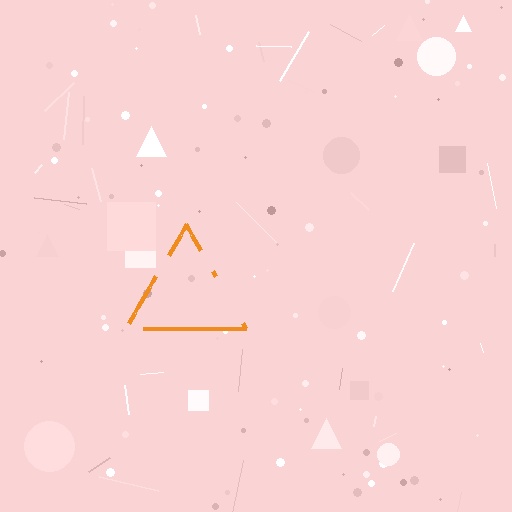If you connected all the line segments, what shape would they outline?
They would outline a triangle.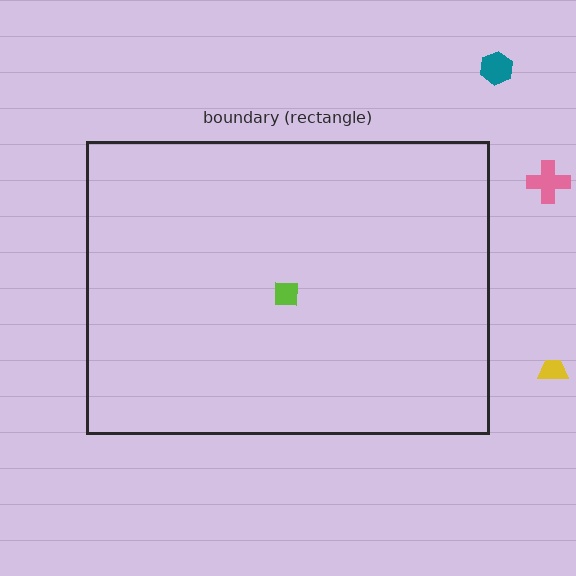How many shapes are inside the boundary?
1 inside, 3 outside.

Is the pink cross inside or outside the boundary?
Outside.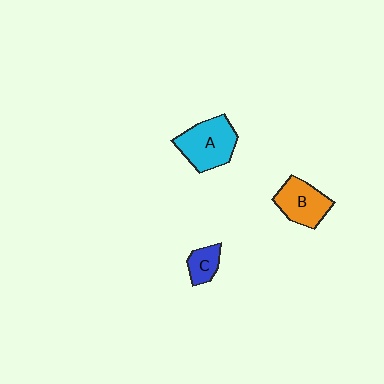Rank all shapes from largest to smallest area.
From largest to smallest: A (cyan), B (orange), C (blue).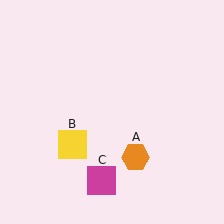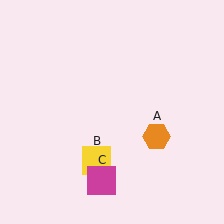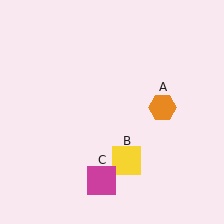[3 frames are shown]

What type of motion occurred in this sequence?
The orange hexagon (object A), yellow square (object B) rotated counterclockwise around the center of the scene.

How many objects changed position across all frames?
2 objects changed position: orange hexagon (object A), yellow square (object B).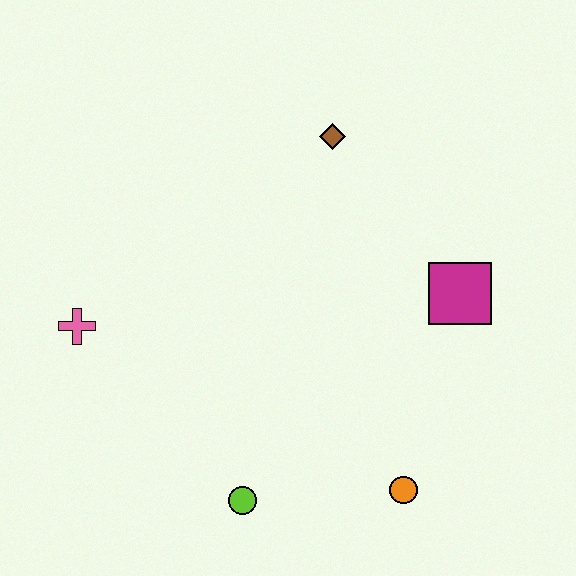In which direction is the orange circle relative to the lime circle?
The orange circle is to the right of the lime circle.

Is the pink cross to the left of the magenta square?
Yes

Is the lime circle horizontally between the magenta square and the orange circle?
No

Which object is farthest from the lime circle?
The brown diamond is farthest from the lime circle.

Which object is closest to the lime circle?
The orange circle is closest to the lime circle.